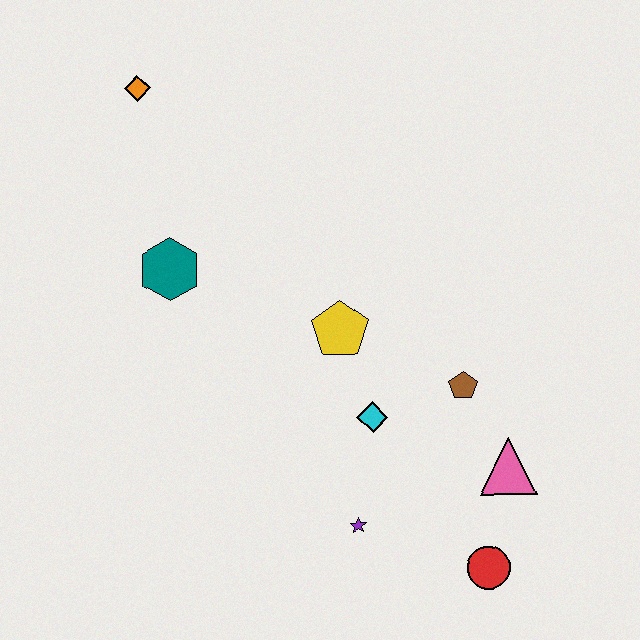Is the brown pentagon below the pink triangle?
No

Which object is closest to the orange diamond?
The teal hexagon is closest to the orange diamond.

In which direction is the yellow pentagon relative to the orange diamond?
The yellow pentagon is below the orange diamond.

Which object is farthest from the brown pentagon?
The orange diamond is farthest from the brown pentagon.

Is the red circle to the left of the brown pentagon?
No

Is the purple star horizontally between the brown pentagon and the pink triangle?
No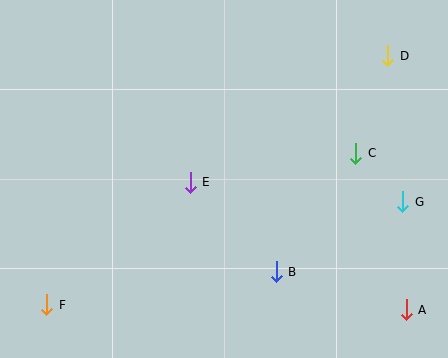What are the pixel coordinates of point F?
Point F is at (47, 305).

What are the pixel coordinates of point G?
Point G is at (403, 202).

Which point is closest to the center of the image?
Point E at (190, 182) is closest to the center.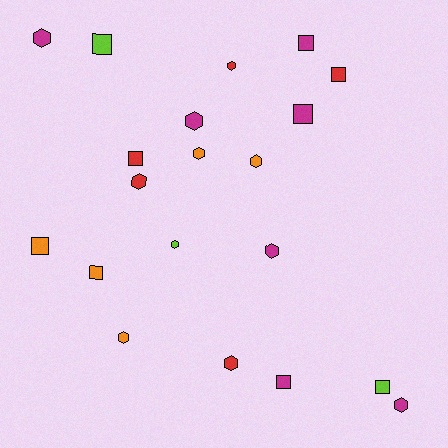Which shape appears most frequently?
Hexagon, with 11 objects.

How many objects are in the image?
There are 20 objects.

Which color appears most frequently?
Magenta, with 7 objects.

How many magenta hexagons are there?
There are 4 magenta hexagons.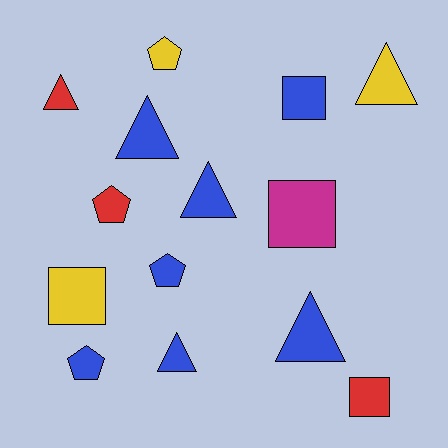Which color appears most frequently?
Blue, with 7 objects.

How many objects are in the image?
There are 14 objects.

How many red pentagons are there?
There is 1 red pentagon.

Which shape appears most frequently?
Triangle, with 6 objects.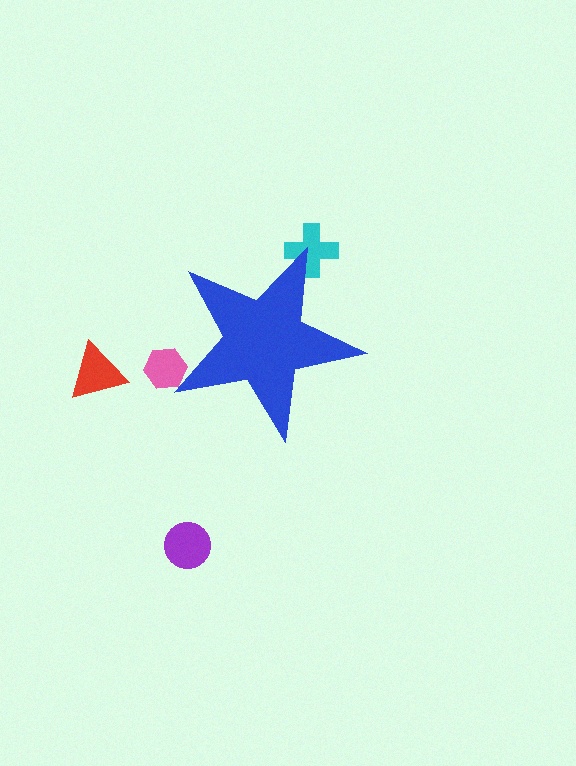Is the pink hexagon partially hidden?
Yes, the pink hexagon is partially hidden behind the blue star.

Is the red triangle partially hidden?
No, the red triangle is fully visible.